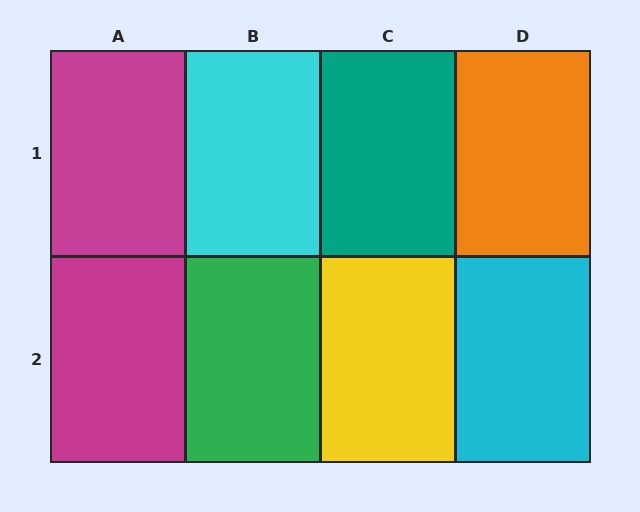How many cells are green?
1 cell is green.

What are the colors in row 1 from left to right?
Magenta, cyan, teal, orange.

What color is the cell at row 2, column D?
Cyan.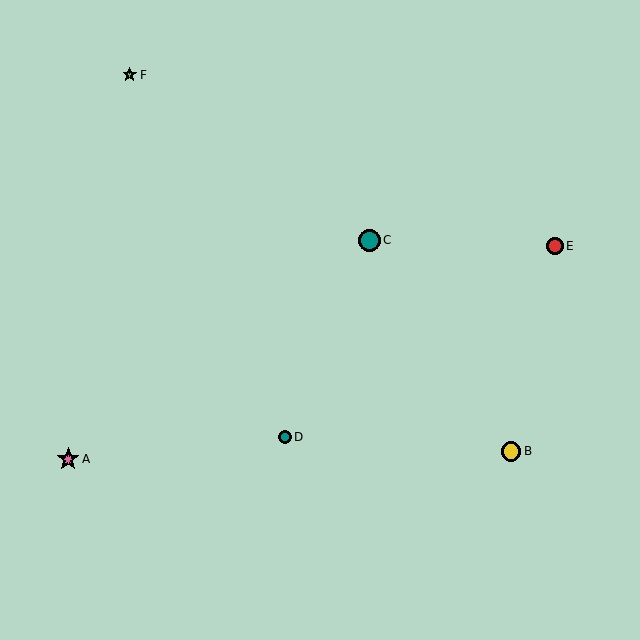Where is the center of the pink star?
The center of the pink star is at (68, 459).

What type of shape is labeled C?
Shape C is a teal circle.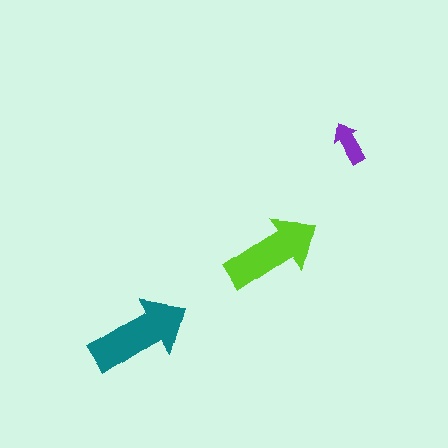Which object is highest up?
The purple arrow is topmost.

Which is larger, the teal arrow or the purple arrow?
The teal one.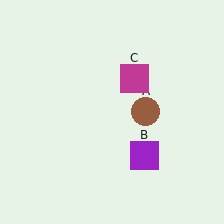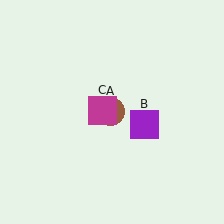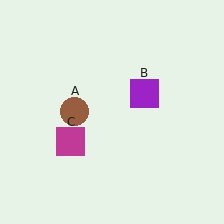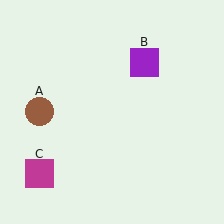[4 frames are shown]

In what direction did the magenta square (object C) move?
The magenta square (object C) moved down and to the left.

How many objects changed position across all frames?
3 objects changed position: brown circle (object A), purple square (object B), magenta square (object C).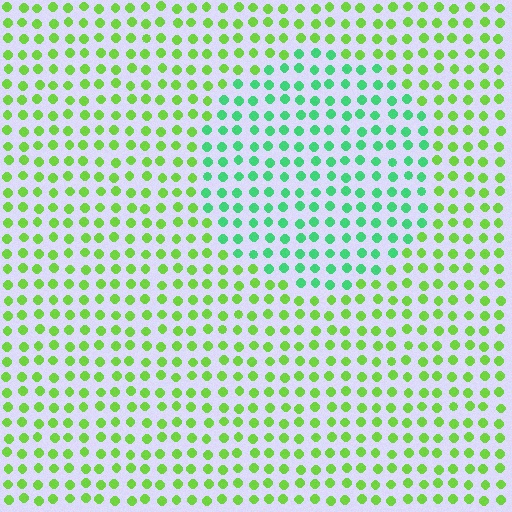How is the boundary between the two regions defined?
The boundary is defined purely by a slight shift in hue (about 42 degrees). Spacing, size, and orientation are identical on both sides.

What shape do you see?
I see a circle.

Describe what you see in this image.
The image is filled with small lime elements in a uniform arrangement. A circle-shaped region is visible where the elements are tinted to a slightly different hue, forming a subtle color boundary.